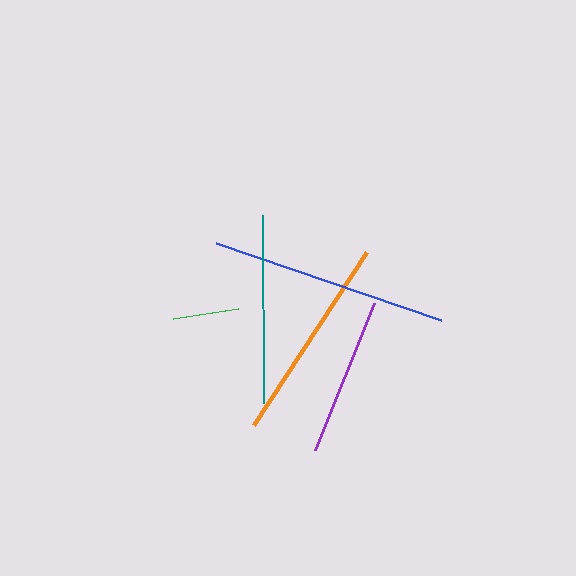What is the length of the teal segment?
The teal segment is approximately 188 pixels long.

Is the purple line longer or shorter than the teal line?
The teal line is longer than the purple line.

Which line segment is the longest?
The blue line is the longest at approximately 238 pixels.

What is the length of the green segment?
The green segment is approximately 65 pixels long.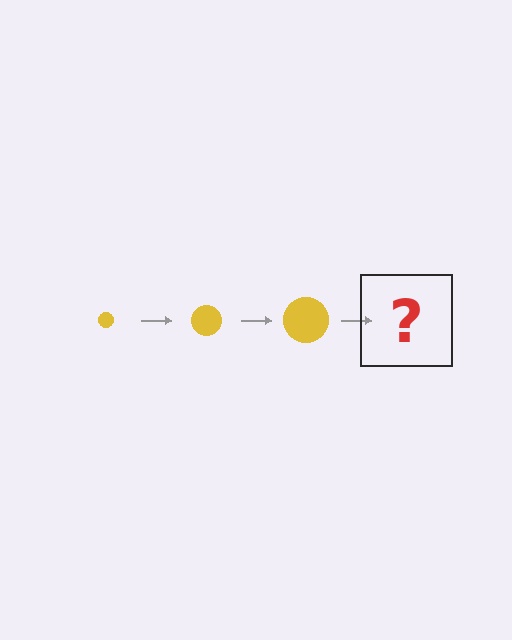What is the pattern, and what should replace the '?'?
The pattern is that the circle gets progressively larger each step. The '?' should be a yellow circle, larger than the previous one.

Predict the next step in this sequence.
The next step is a yellow circle, larger than the previous one.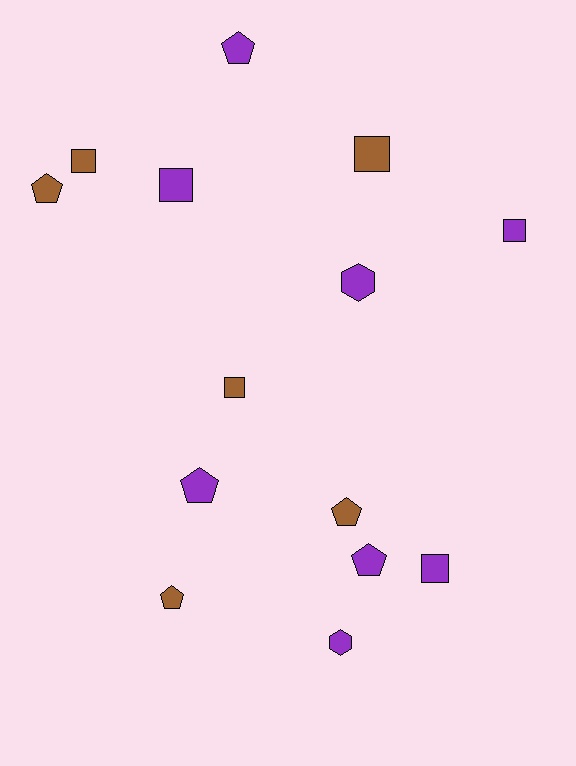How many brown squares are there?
There are 3 brown squares.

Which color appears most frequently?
Purple, with 8 objects.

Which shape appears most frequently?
Square, with 6 objects.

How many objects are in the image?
There are 14 objects.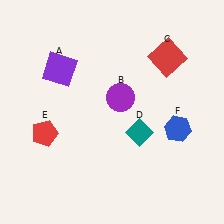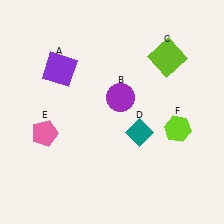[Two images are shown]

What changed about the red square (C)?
In Image 1, C is red. In Image 2, it changed to lime.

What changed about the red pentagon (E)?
In Image 1, E is red. In Image 2, it changed to pink.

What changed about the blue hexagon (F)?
In Image 1, F is blue. In Image 2, it changed to lime.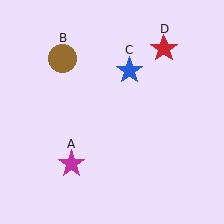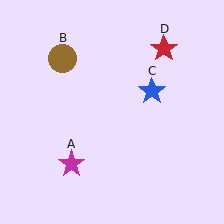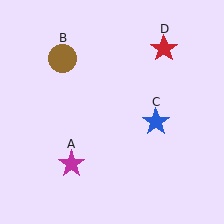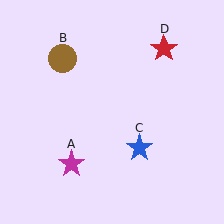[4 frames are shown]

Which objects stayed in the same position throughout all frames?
Magenta star (object A) and brown circle (object B) and red star (object D) remained stationary.